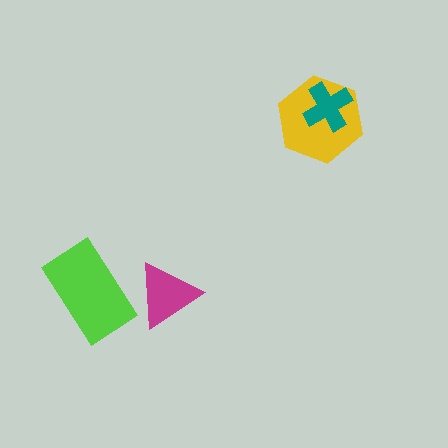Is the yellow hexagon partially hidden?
Yes, it is partially covered by another shape.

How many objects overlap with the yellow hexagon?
1 object overlaps with the yellow hexagon.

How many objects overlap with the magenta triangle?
0 objects overlap with the magenta triangle.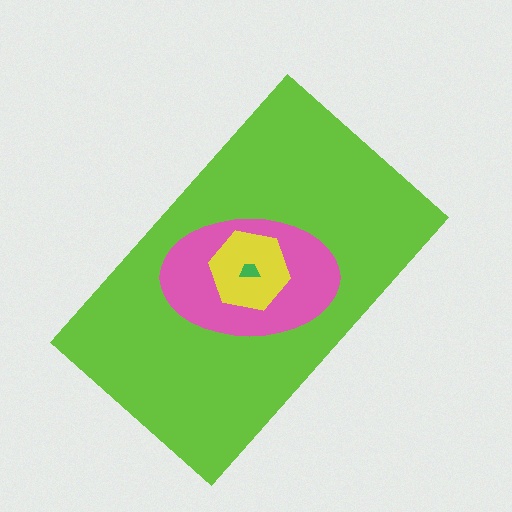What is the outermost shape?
The lime rectangle.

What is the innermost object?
The green trapezoid.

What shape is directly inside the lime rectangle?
The pink ellipse.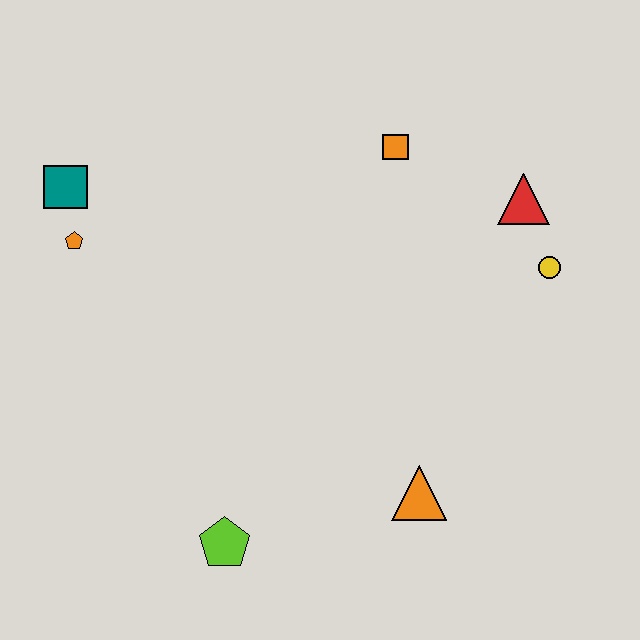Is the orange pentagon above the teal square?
No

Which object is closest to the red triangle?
The yellow circle is closest to the red triangle.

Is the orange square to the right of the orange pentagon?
Yes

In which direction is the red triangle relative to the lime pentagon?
The red triangle is above the lime pentagon.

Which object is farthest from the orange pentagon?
The yellow circle is farthest from the orange pentagon.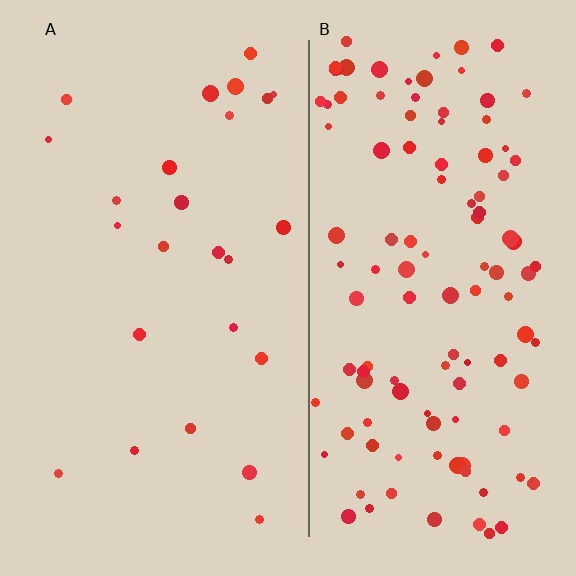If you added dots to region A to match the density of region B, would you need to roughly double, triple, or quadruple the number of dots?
Approximately quadruple.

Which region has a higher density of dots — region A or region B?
B (the right).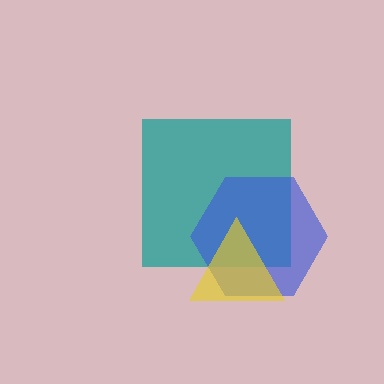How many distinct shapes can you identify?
There are 3 distinct shapes: a teal square, a blue hexagon, a yellow triangle.